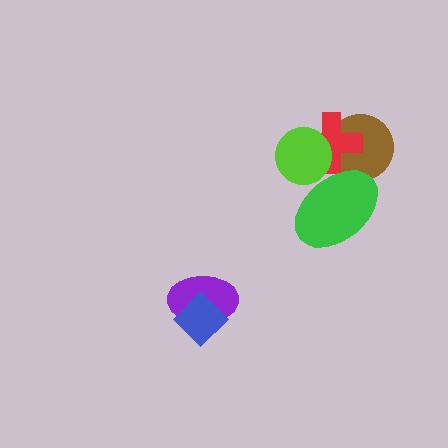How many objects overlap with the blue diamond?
1 object overlaps with the blue diamond.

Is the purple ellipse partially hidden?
Yes, it is partially covered by another shape.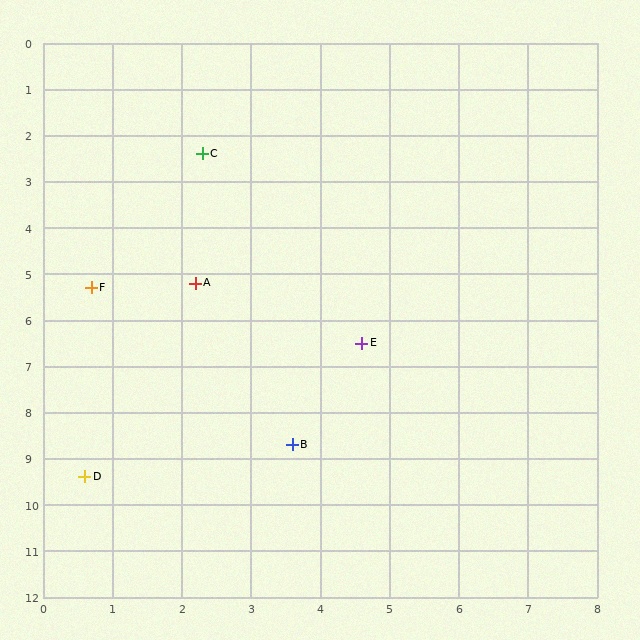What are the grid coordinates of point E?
Point E is at approximately (4.6, 6.5).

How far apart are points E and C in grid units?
Points E and C are about 4.7 grid units apart.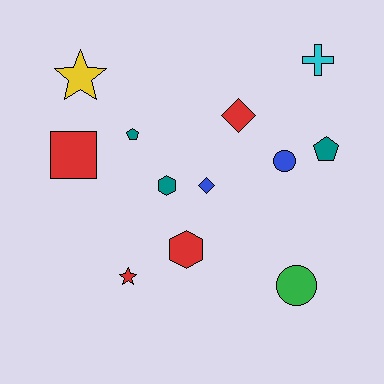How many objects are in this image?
There are 12 objects.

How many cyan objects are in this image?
There is 1 cyan object.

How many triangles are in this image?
There are no triangles.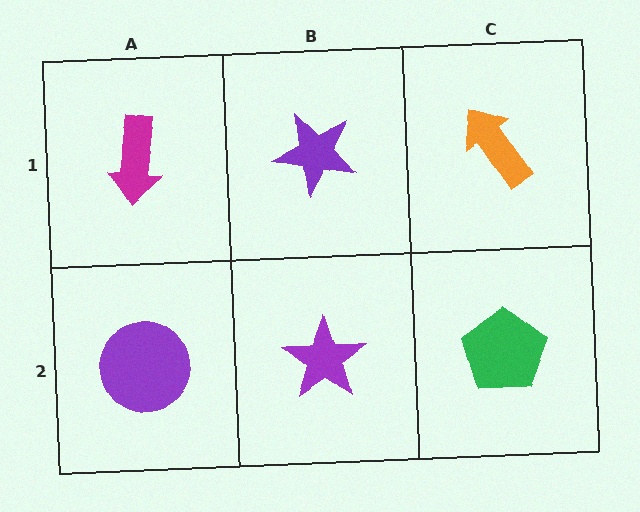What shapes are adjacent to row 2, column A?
A magenta arrow (row 1, column A), a purple star (row 2, column B).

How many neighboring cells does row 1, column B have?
3.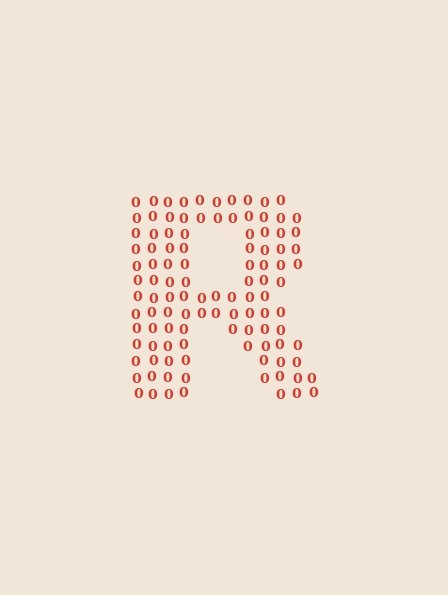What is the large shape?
The large shape is the letter R.